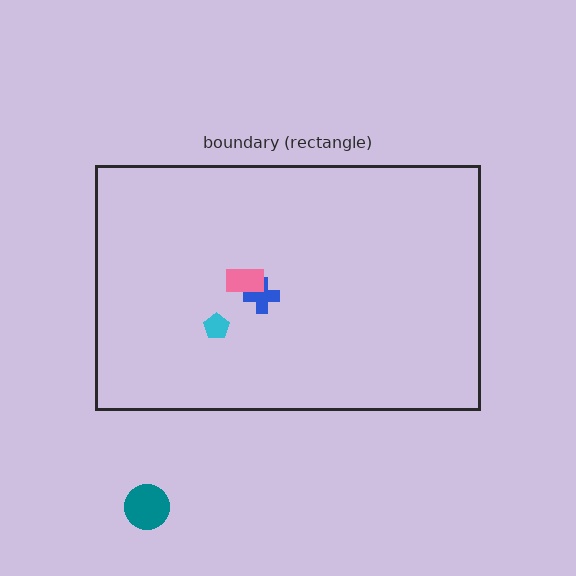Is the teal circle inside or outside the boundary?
Outside.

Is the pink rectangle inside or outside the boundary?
Inside.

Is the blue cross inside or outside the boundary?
Inside.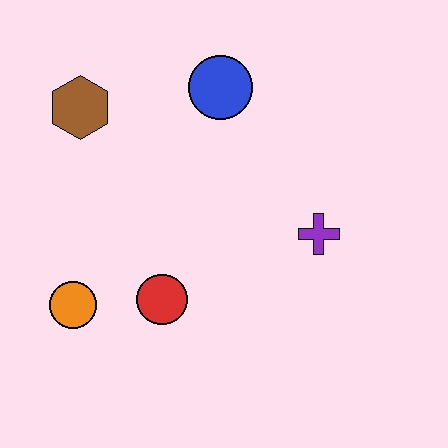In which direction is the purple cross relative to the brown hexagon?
The purple cross is to the right of the brown hexagon.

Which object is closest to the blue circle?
The brown hexagon is closest to the blue circle.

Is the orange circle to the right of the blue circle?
No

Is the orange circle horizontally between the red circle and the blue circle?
No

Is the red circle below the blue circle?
Yes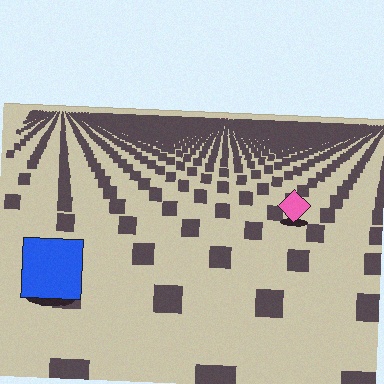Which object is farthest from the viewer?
The pink diamond is farthest from the viewer. It appears smaller and the ground texture around it is denser.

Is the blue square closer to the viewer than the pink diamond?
Yes. The blue square is closer — you can tell from the texture gradient: the ground texture is coarser near it.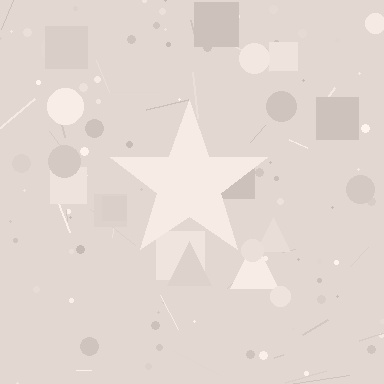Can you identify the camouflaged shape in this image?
The camouflaged shape is a star.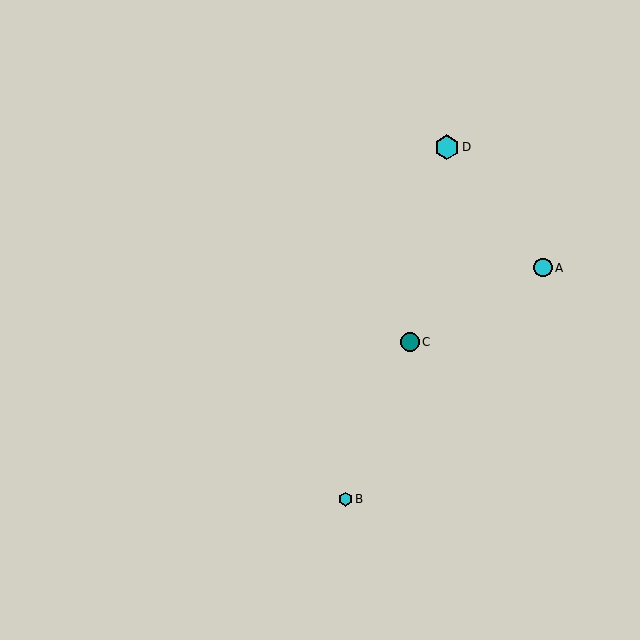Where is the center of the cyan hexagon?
The center of the cyan hexagon is at (345, 499).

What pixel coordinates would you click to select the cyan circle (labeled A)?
Click at (543, 268) to select the cyan circle A.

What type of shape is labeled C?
Shape C is a teal circle.